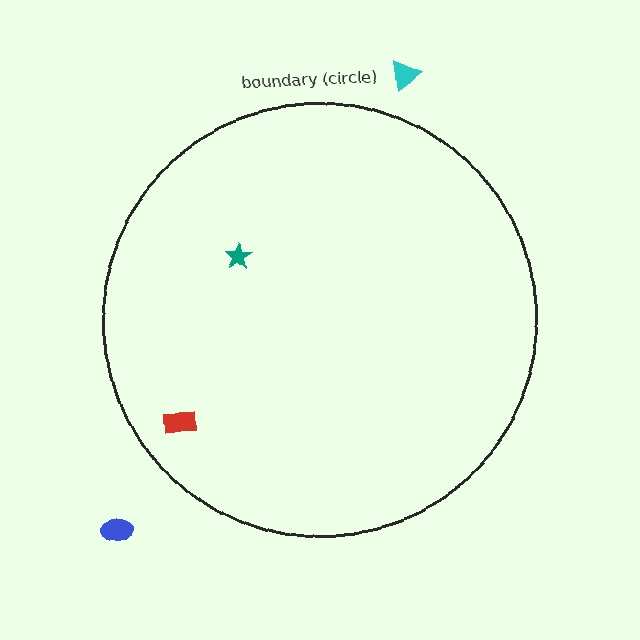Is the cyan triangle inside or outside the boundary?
Outside.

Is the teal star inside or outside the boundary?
Inside.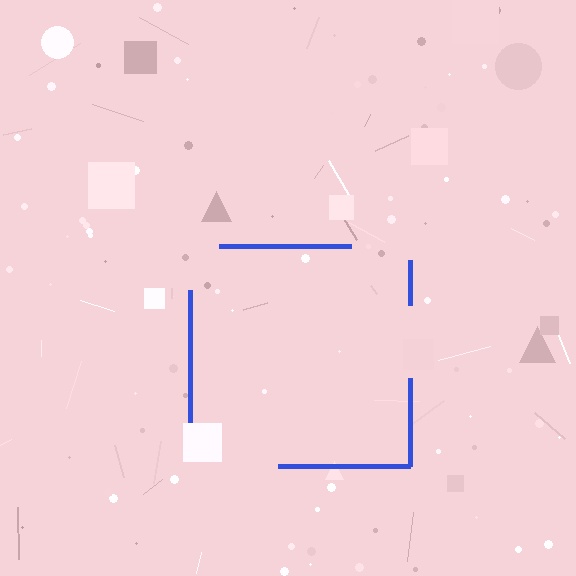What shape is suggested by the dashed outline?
The dashed outline suggests a square.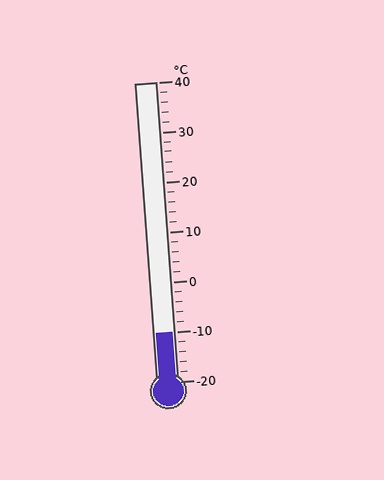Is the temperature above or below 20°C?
The temperature is below 20°C.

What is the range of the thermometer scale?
The thermometer scale ranges from -20°C to 40°C.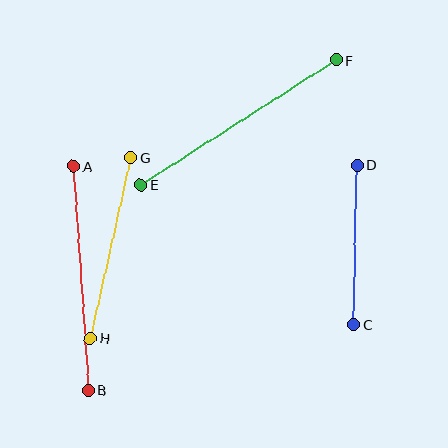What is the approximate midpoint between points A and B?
The midpoint is at approximately (81, 278) pixels.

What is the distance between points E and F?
The distance is approximately 232 pixels.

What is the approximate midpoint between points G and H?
The midpoint is at approximately (110, 248) pixels.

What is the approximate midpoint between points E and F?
The midpoint is at approximately (238, 123) pixels.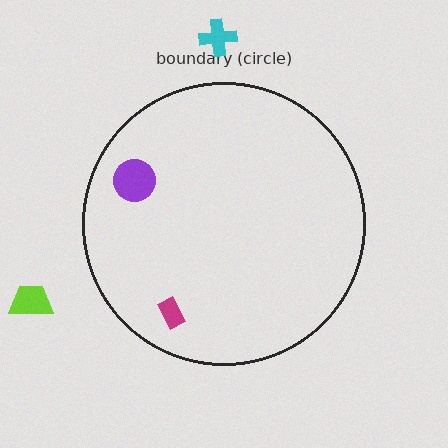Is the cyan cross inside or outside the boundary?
Outside.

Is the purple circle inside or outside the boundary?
Inside.